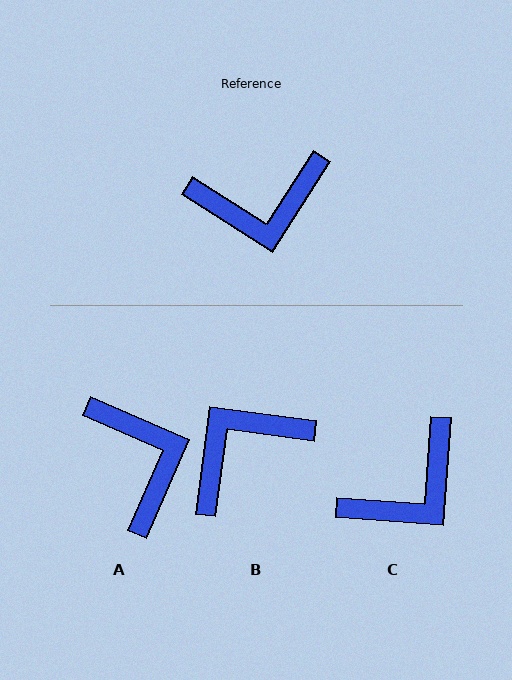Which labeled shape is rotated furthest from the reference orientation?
B, about 155 degrees away.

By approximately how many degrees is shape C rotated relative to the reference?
Approximately 28 degrees counter-clockwise.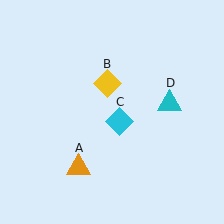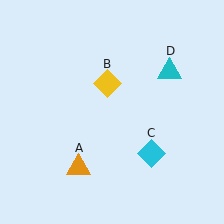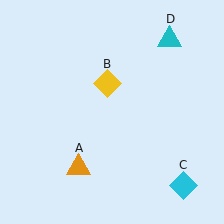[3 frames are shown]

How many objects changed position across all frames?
2 objects changed position: cyan diamond (object C), cyan triangle (object D).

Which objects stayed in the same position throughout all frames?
Orange triangle (object A) and yellow diamond (object B) remained stationary.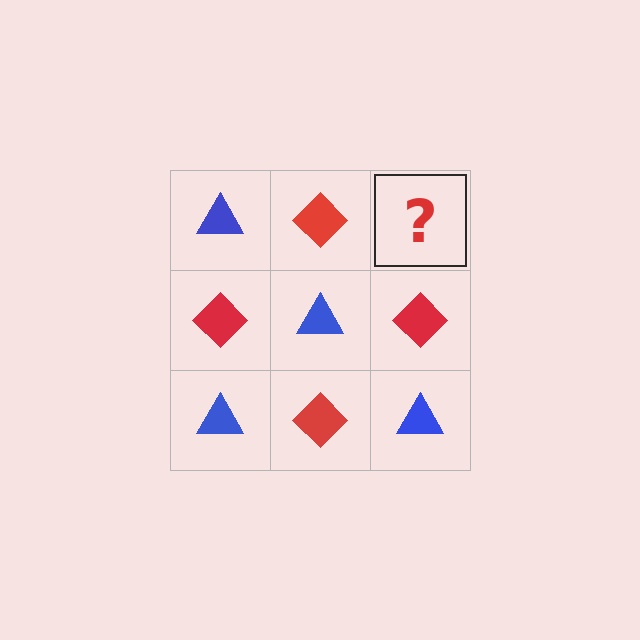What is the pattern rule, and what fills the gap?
The rule is that it alternates blue triangle and red diamond in a checkerboard pattern. The gap should be filled with a blue triangle.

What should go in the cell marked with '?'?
The missing cell should contain a blue triangle.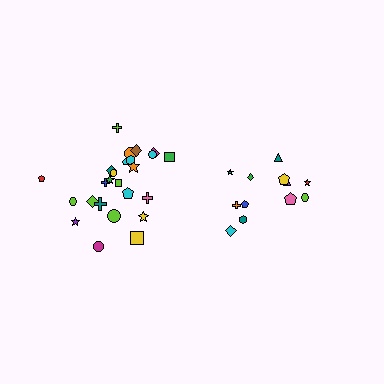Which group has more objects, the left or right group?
The left group.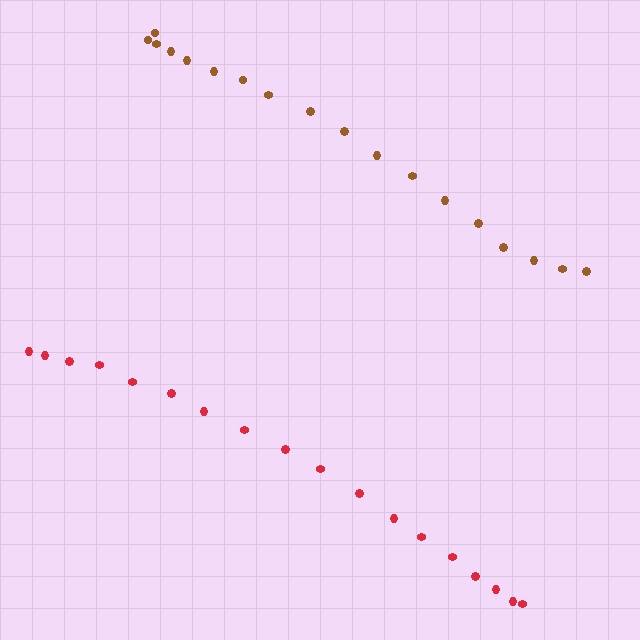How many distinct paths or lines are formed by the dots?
There are 2 distinct paths.